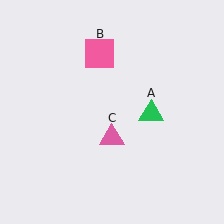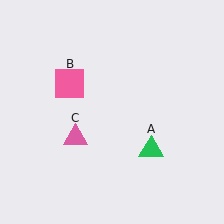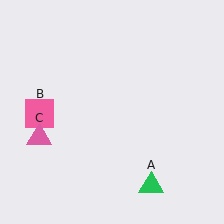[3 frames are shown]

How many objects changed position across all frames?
3 objects changed position: green triangle (object A), pink square (object B), pink triangle (object C).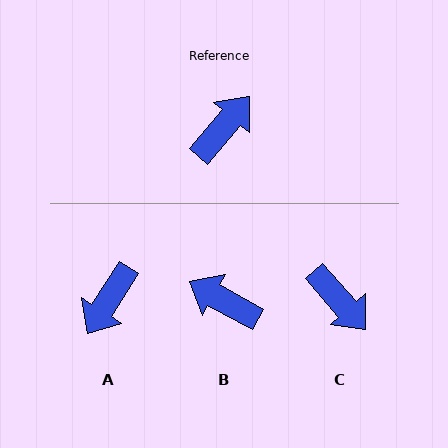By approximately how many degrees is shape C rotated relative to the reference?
Approximately 98 degrees clockwise.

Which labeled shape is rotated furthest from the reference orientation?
A, about 172 degrees away.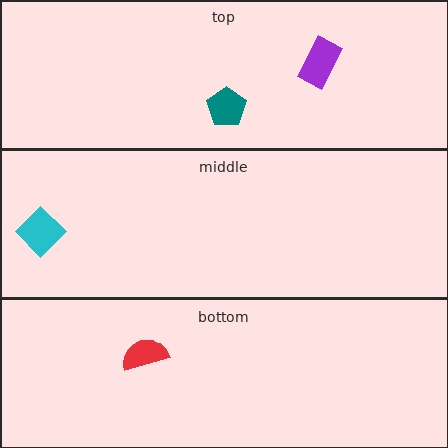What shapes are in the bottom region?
The red semicircle.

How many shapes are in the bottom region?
1.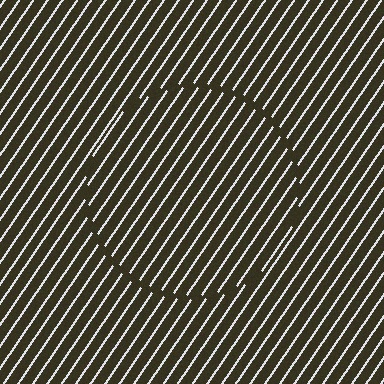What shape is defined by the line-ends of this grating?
An illusory circle. The interior of the shape contains the same grating, shifted by half a period — the contour is defined by the phase discontinuity where line-ends from the inner and outer gratings abut.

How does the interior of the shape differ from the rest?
The interior of the shape contains the same grating, shifted by half a period — the contour is defined by the phase discontinuity where line-ends from the inner and outer gratings abut.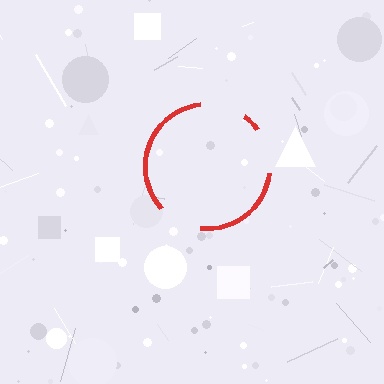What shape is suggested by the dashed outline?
The dashed outline suggests a circle.